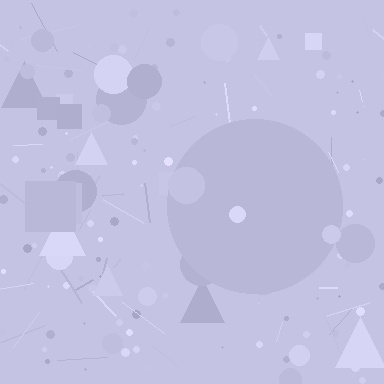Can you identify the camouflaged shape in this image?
The camouflaged shape is a circle.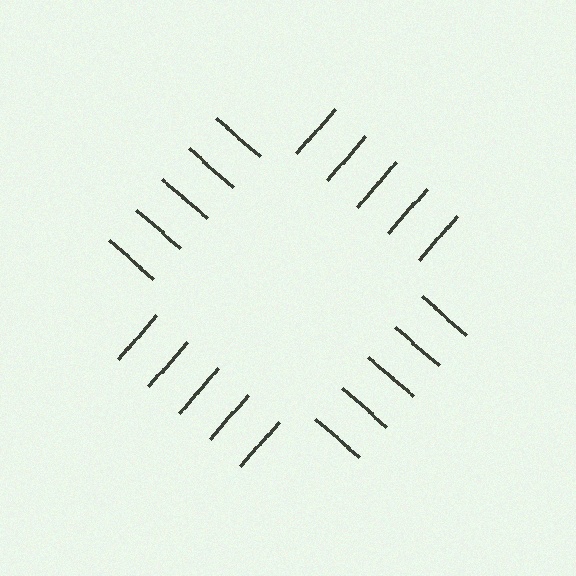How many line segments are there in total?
20 — 5 along each of the 4 edges.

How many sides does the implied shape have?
4 sides — the line-ends trace a square.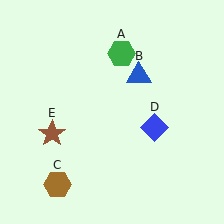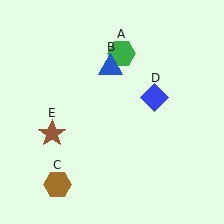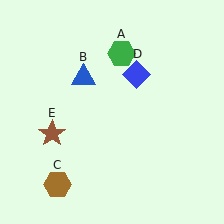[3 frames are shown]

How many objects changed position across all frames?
2 objects changed position: blue triangle (object B), blue diamond (object D).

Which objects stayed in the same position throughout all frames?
Green hexagon (object A) and brown hexagon (object C) and brown star (object E) remained stationary.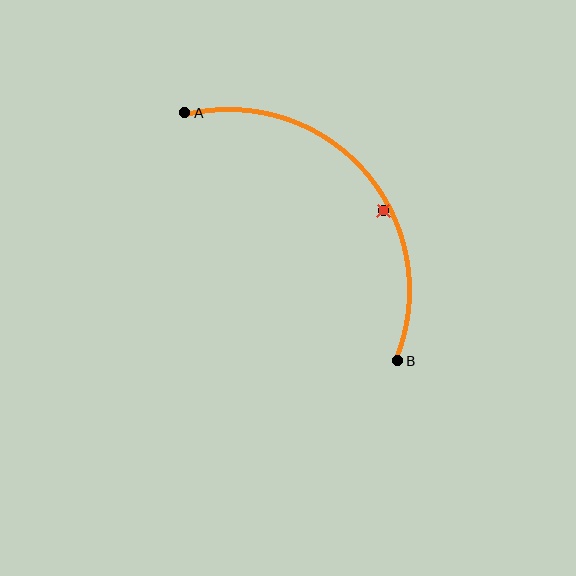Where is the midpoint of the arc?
The arc midpoint is the point on the curve farthest from the straight line joining A and B. It sits above and to the right of that line.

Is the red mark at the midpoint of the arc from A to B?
No — the red mark does not lie on the arc at all. It sits slightly inside the curve.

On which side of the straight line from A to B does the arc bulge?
The arc bulges above and to the right of the straight line connecting A and B.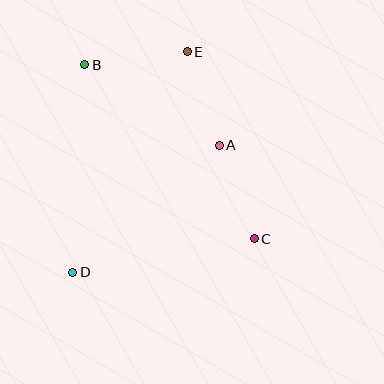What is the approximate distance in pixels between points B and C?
The distance between B and C is approximately 243 pixels.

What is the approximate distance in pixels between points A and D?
The distance between A and D is approximately 194 pixels.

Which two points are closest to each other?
Points A and E are closest to each other.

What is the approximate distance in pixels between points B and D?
The distance between B and D is approximately 208 pixels.